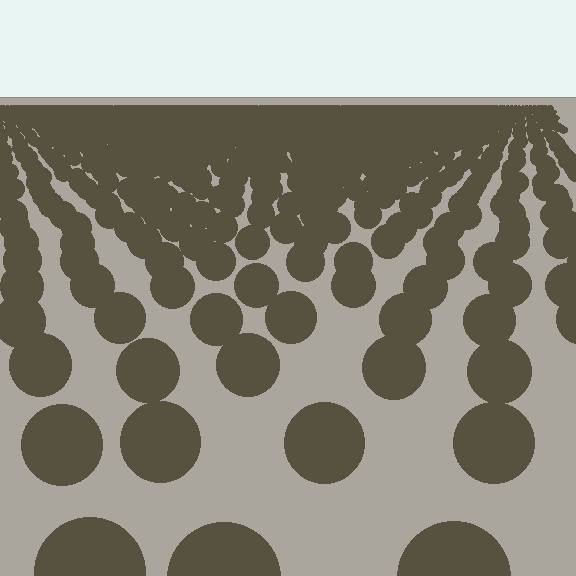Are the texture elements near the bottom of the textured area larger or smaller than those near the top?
Larger. Near the bottom, elements are closer to the viewer and appear at a bigger on-screen size.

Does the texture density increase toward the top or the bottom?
Density increases toward the top.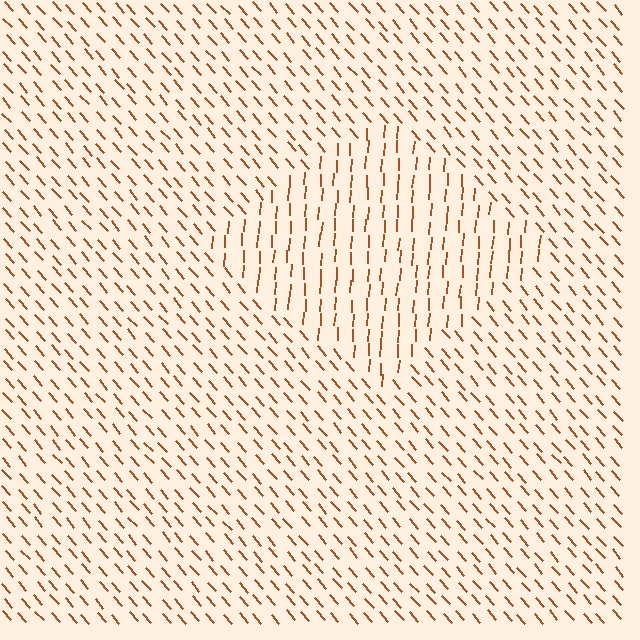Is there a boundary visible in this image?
Yes, there is a texture boundary formed by a change in line orientation.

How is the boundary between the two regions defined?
The boundary is defined purely by a change in line orientation (approximately 45 degrees difference). All lines are the same color and thickness.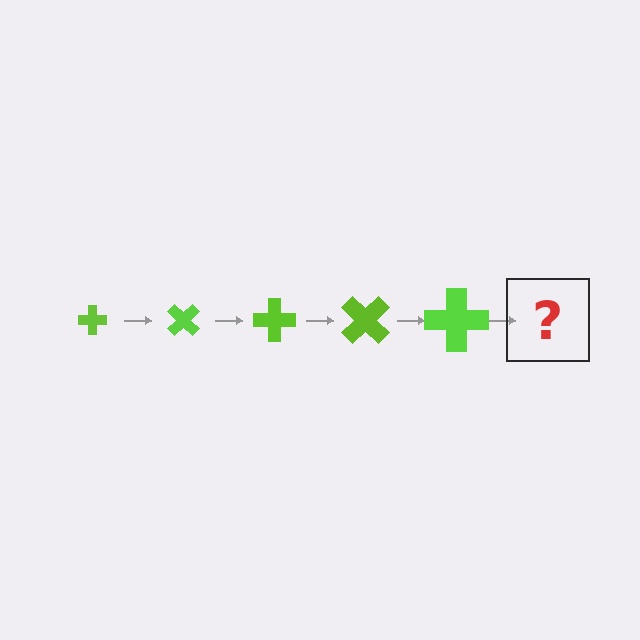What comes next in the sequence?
The next element should be a cross, larger than the previous one and rotated 225 degrees from the start.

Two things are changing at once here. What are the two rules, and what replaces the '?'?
The two rules are that the cross grows larger each step and it rotates 45 degrees each step. The '?' should be a cross, larger than the previous one and rotated 225 degrees from the start.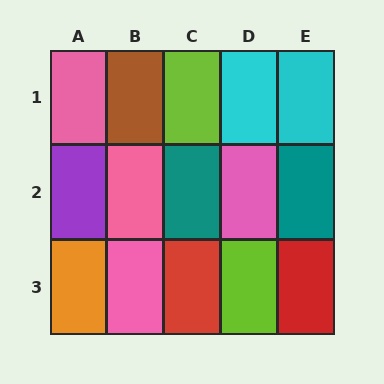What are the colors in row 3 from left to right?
Orange, pink, red, lime, red.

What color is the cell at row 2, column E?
Teal.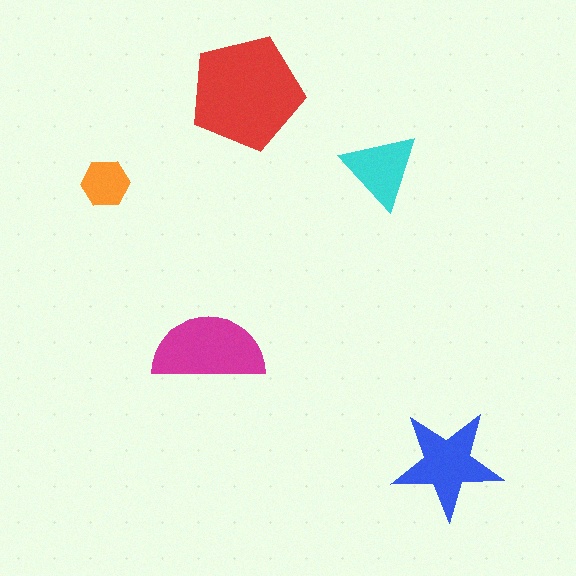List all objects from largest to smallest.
The red pentagon, the magenta semicircle, the blue star, the cyan triangle, the orange hexagon.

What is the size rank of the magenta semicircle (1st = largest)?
2nd.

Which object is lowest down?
The blue star is bottommost.